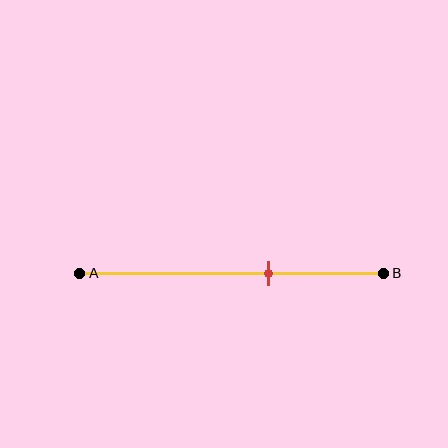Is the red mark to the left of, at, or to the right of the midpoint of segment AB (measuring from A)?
The red mark is to the right of the midpoint of segment AB.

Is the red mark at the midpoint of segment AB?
No, the mark is at about 60% from A, not at the 50% midpoint.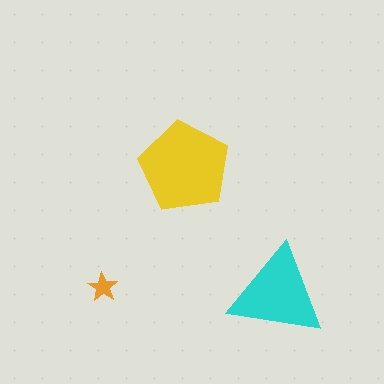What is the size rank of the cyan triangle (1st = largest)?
2nd.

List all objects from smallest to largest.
The orange star, the cyan triangle, the yellow pentagon.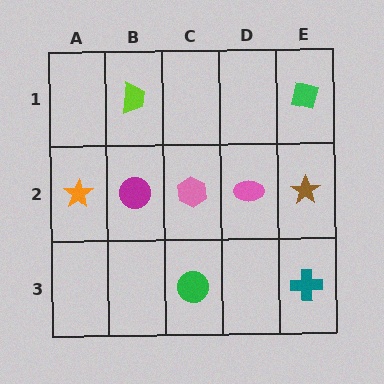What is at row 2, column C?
A pink hexagon.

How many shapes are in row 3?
2 shapes.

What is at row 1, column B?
A lime trapezoid.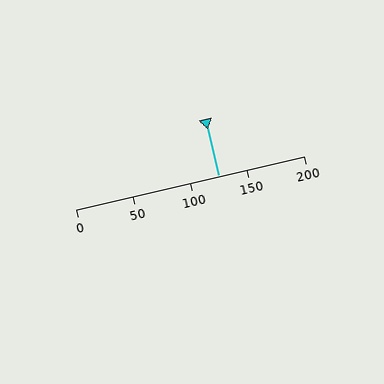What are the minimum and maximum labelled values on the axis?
The axis runs from 0 to 200.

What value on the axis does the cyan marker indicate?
The marker indicates approximately 125.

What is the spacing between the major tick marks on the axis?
The major ticks are spaced 50 apart.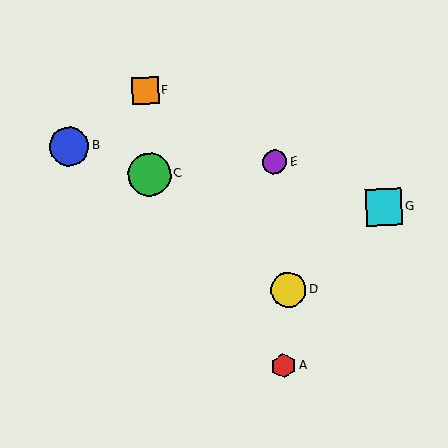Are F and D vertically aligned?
No, F is at x≈145 and D is at x≈288.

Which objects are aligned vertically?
Objects C, F are aligned vertically.